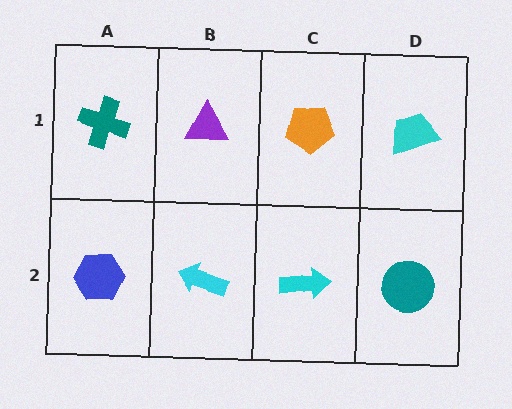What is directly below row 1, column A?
A blue hexagon.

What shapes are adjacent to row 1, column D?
A teal circle (row 2, column D), an orange pentagon (row 1, column C).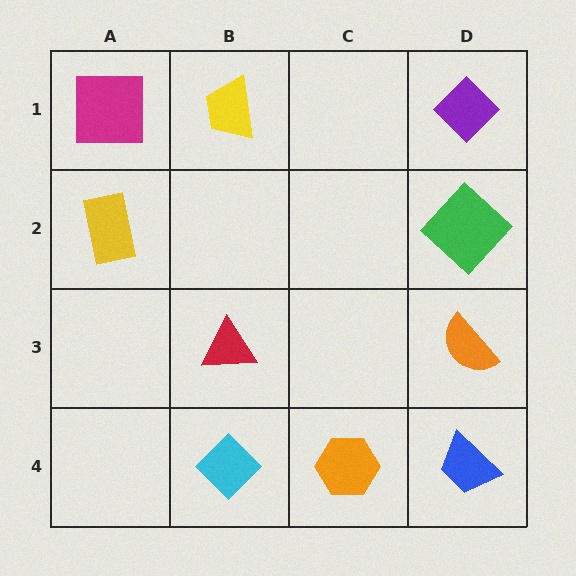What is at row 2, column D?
A green diamond.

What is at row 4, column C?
An orange hexagon.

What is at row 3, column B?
A red triangle.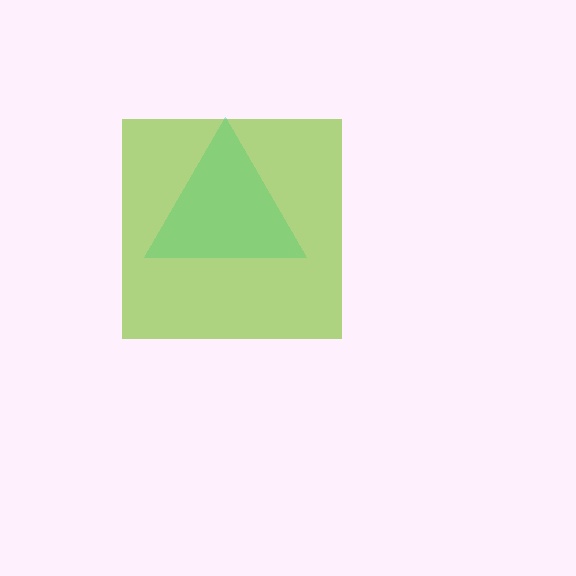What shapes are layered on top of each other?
The layered shapes are: a cyan triangle, a lime square.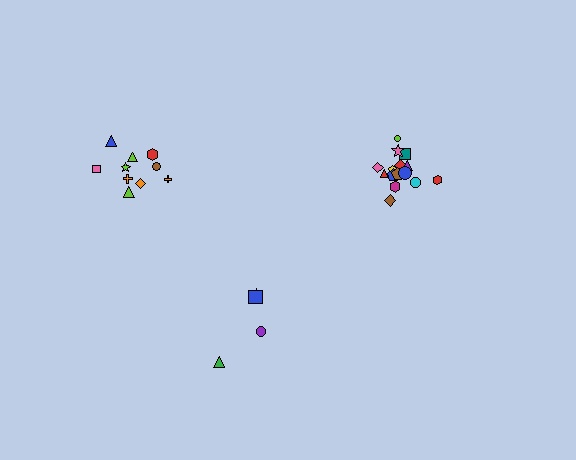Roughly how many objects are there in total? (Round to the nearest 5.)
Roughly 30 objects in total.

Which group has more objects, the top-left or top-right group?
The top-right group.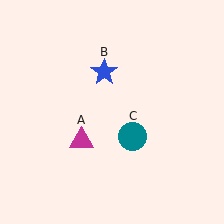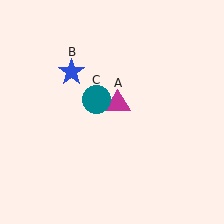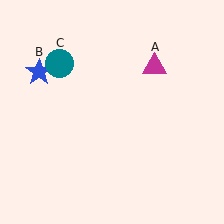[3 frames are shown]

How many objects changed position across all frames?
3 objects changed position: magenta triangle (object A), blue star (object B), teal circle (object C).